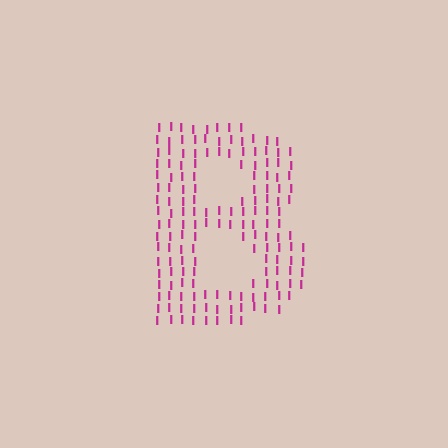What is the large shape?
The large shape is the letter B.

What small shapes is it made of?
It is made of small letter I's.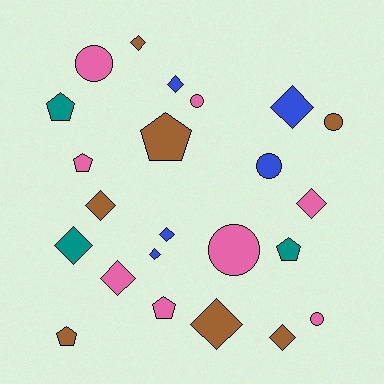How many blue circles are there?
There is 1 blue circle.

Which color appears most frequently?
Pink, with 8 objects.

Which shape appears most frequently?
Diamond, with 11 objects.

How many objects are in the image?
There are 23 objects.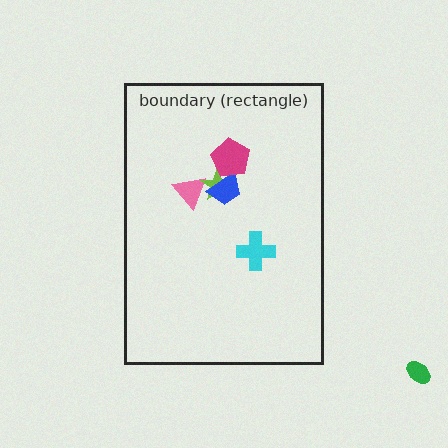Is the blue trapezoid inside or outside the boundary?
Inside.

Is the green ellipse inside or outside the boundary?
Outside.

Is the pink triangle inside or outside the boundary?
Inside.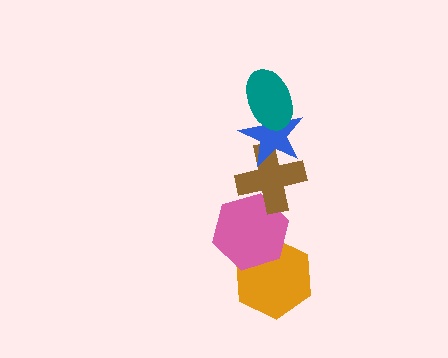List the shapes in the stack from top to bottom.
From top to bottom: the teal ellipse, the blue star, the brown cross, the pink hexagon, the orange hexagon.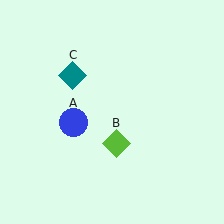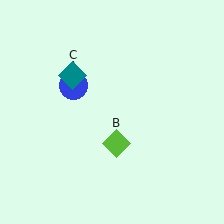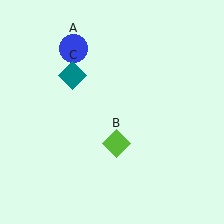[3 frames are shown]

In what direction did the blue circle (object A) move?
The blue circle (object A) moved up.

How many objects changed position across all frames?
1 object changed position: blue circle (object A).